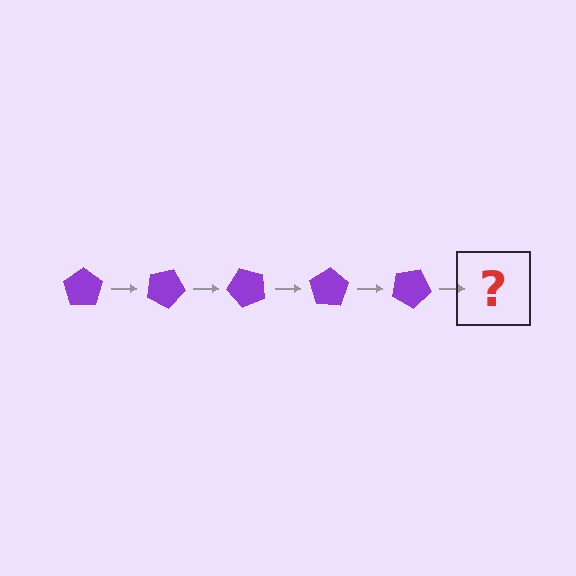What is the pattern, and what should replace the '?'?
The pattern is that the pentagon rotates 25 degrees each step. The '?' should be a purple pentagon rotated 125 degrees.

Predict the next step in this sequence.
The next step is a purple pentagon rotated 125 degrees.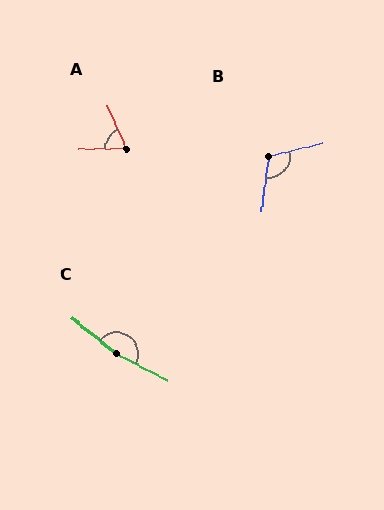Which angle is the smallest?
A, at approximately 68 degrees.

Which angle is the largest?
C, at approximately 168 degrees.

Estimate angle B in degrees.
Approximately 111 degrees.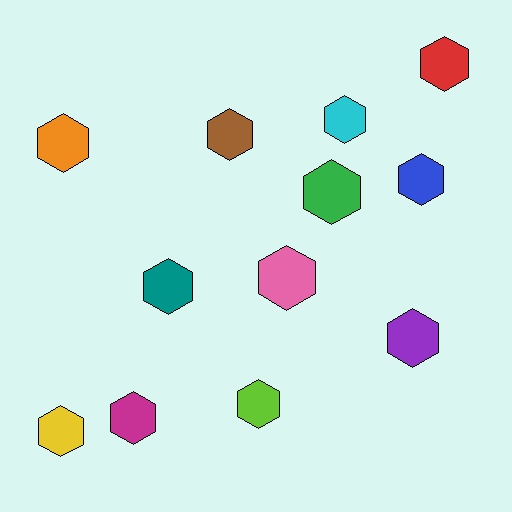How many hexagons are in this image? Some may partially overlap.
There are 12 hexagons.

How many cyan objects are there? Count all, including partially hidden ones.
There is 1 cyan object.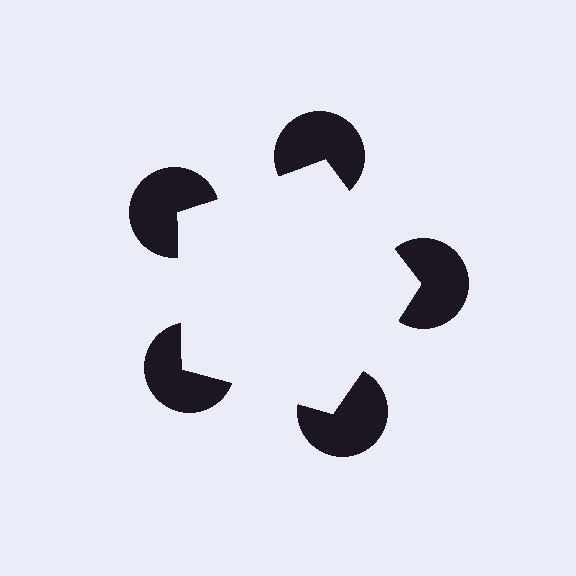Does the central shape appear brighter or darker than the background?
It typically appears slightly brighter than the background, even though no actual brightness change is drawn.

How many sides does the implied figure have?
5 sides.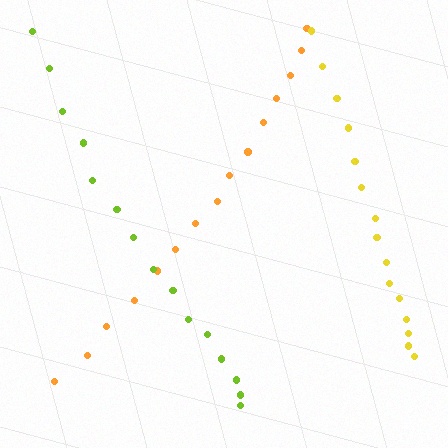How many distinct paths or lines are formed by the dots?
There are 3 distinct paths.